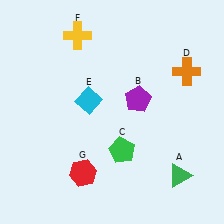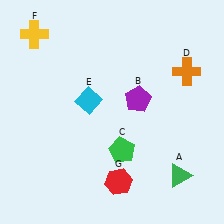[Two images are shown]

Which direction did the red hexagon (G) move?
The red hexagon (G) moved right.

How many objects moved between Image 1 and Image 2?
2 objects moved between the two images.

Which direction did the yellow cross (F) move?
The yellow cross (F) moved left.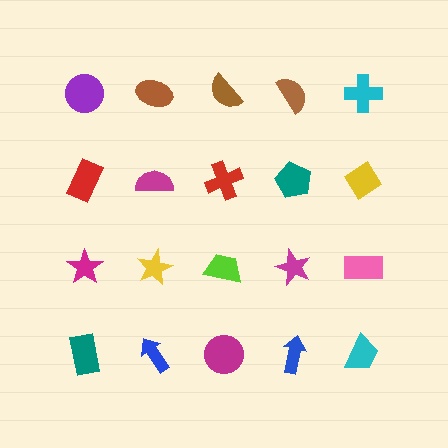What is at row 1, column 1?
A purple circle.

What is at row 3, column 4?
A magenta star.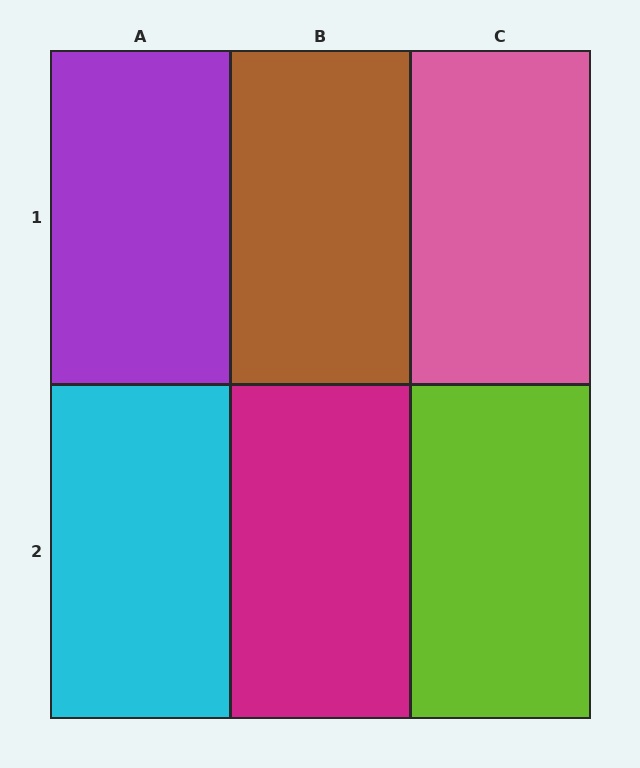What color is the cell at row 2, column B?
Magenta.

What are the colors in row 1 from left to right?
Purple, brown, pink.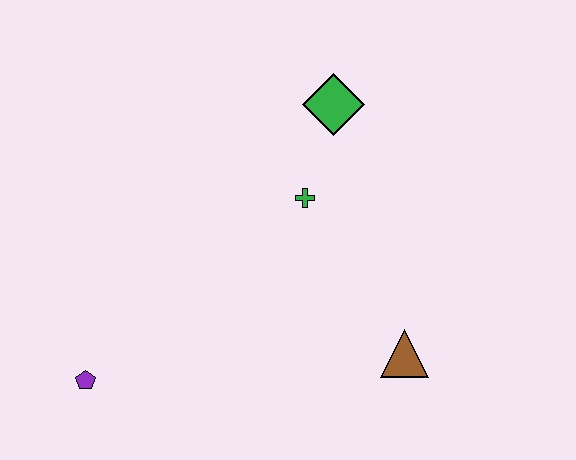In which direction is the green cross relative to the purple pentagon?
The green cross is to the right of the purple pentagon.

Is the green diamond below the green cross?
No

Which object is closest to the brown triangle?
The green cross is closest to the brown triangle.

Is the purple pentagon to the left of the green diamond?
Yes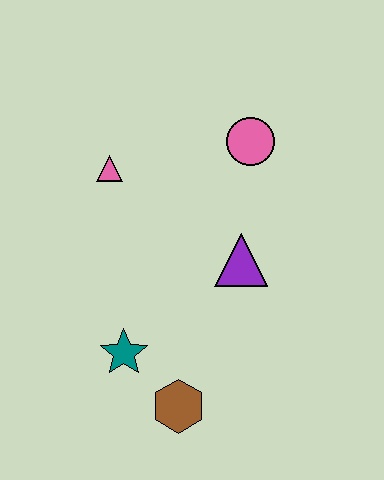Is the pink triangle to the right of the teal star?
No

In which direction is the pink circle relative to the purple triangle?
The pink circle is above the purple triangle.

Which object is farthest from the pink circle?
The brown hexagon is farthest from the pink circle.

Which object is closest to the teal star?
The brown hexagon is closest to the teal star.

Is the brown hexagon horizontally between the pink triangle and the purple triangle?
Yes